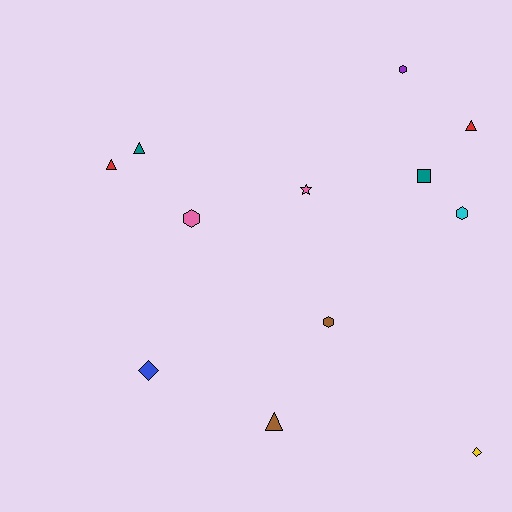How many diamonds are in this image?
There are 2 diamonds.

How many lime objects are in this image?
There are no lime objects.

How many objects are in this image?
There are 12 objects.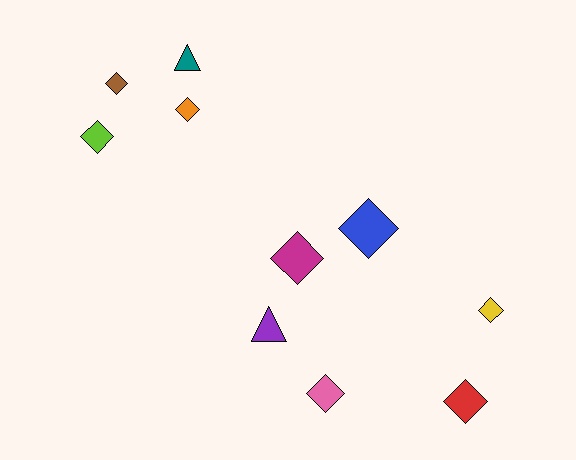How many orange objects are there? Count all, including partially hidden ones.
There is 1 orange object.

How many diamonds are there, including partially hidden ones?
There are 8 diamonds.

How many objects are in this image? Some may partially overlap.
There are 10 objects.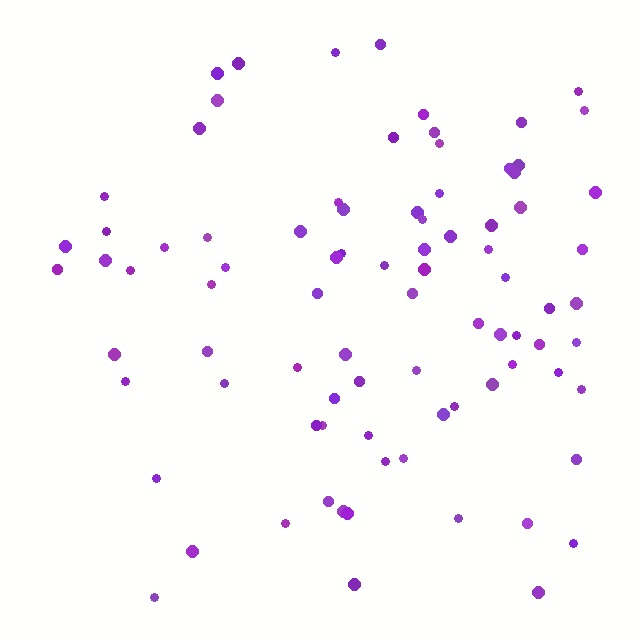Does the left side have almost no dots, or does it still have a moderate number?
Still a moderate number, just noticeably fewer than the right.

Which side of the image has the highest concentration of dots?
The right.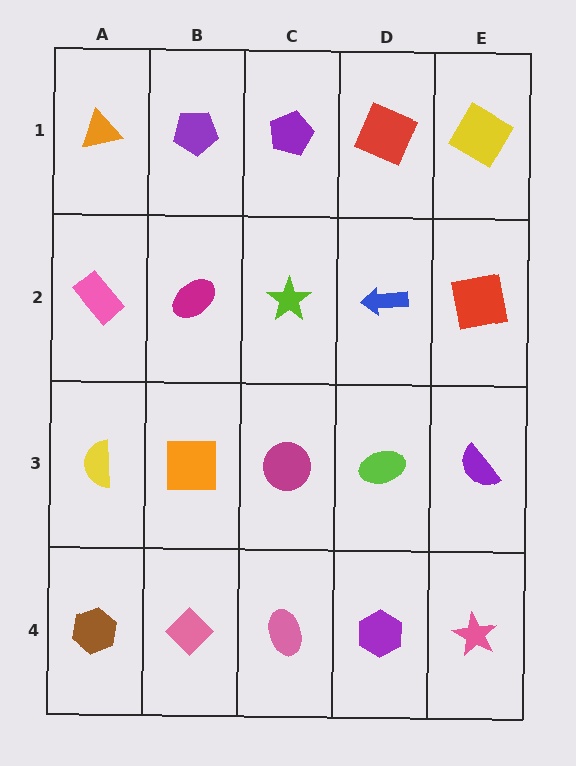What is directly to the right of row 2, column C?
A blue arrow.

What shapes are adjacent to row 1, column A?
A pink rectangle (row 2, column A), a purple pentagon (row 1, column B).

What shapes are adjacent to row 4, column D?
A lime ellipse (row 3, column D), a pink ellipse (row 4, column C), a pink star (row 4, column E).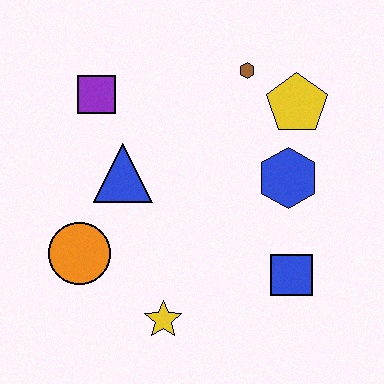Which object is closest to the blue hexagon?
The yellow pentagon is closest to the blue hexagon.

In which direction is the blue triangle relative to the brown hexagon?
The blue triangle is to the left of the brown hexagon.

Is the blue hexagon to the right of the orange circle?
Yes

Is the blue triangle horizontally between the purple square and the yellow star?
Yes